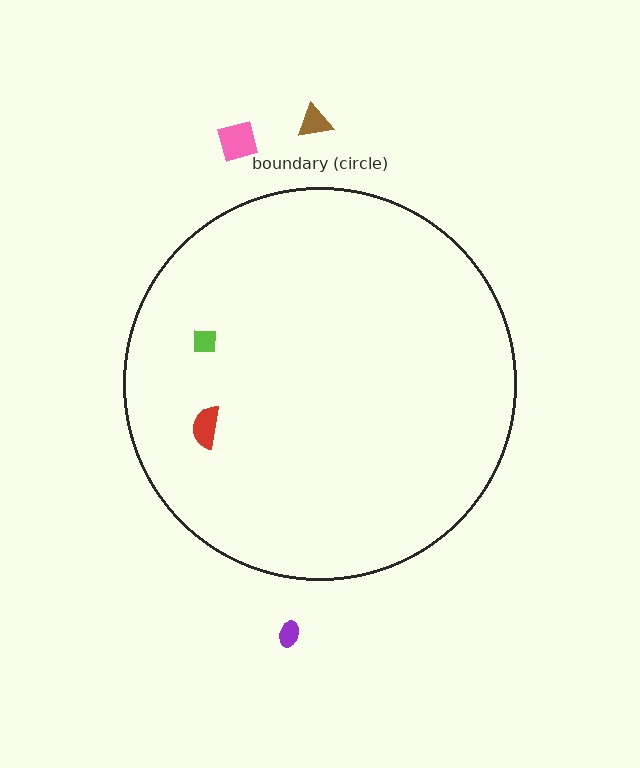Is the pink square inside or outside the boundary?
Outside.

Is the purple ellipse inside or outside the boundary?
Outside.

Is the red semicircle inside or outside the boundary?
Inside.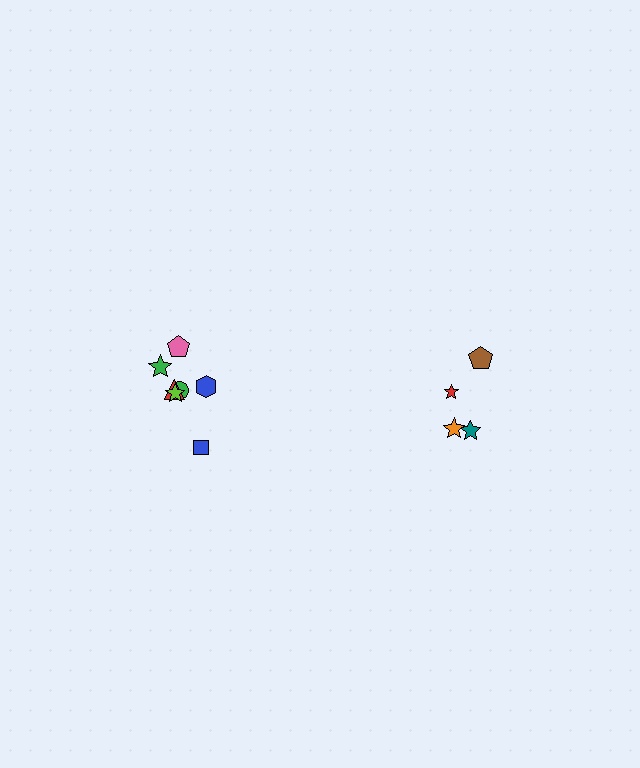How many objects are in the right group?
There are 4 objects.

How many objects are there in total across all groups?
There are 11 objects.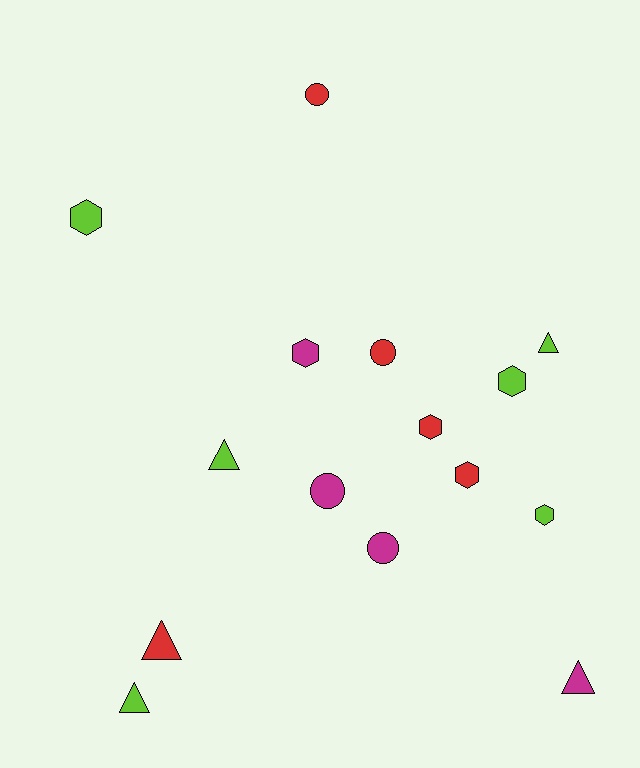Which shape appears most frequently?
Hexagon, with 6 objects.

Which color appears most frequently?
Lime, with 6 objects.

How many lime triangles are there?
There are 3 lime triangles.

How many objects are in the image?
There are 15 objects.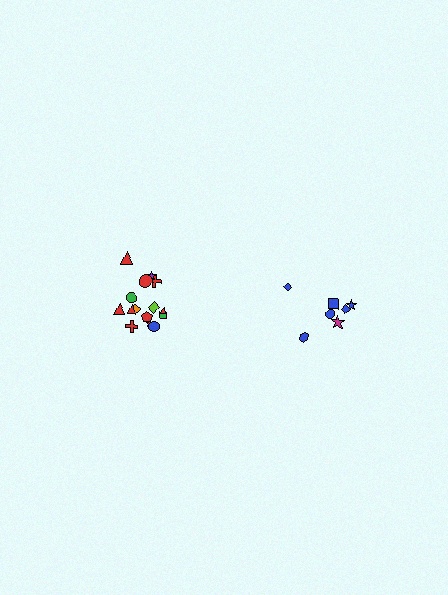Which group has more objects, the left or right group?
The left group.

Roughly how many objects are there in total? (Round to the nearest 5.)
Roughly 20 objects in total.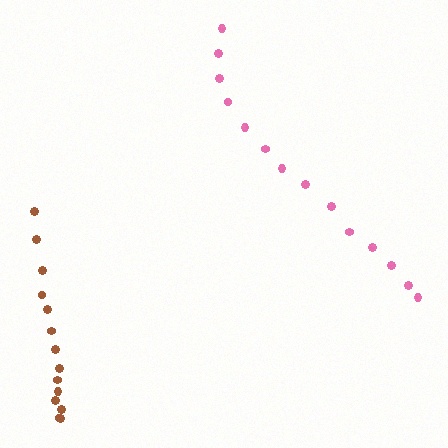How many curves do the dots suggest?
There are 2 distinct paths.